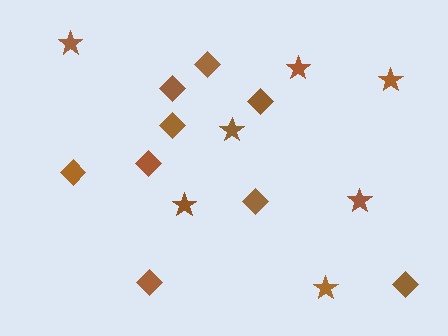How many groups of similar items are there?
There are 2 groups: one group of diamonds (9) and one group of stars (7).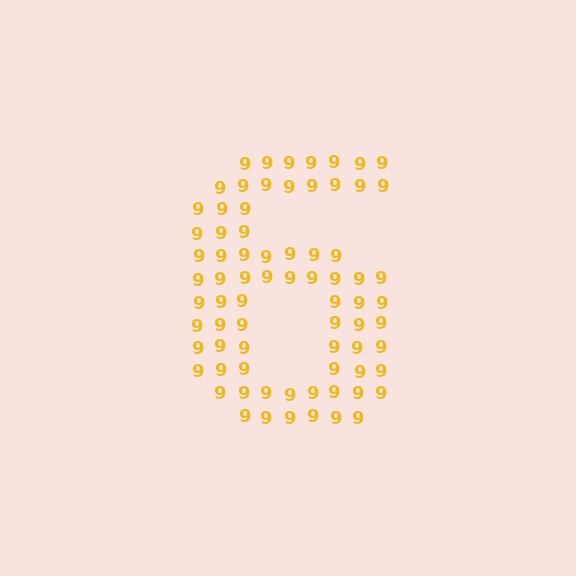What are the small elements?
The small elements are digit 9's.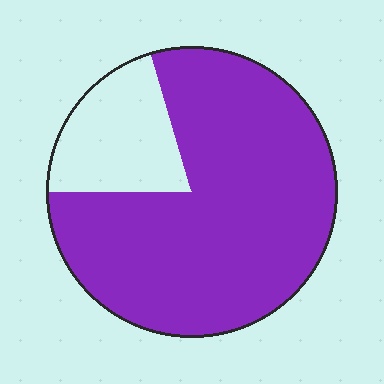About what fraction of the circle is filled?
About four fifths (4/5).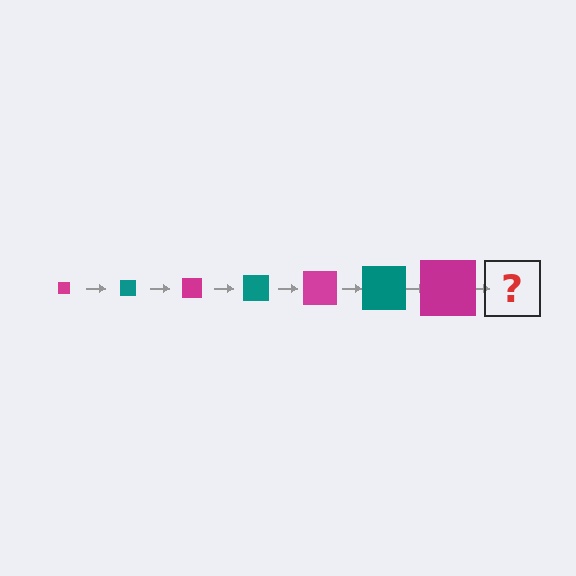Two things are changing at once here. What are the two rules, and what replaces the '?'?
The two rules are that the square grows larger each step and the color cycles through magenta and teal. The '?' should be a teal square, larger than the previous one.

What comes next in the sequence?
The next element should be a teal square, larger than the previous one.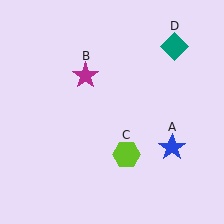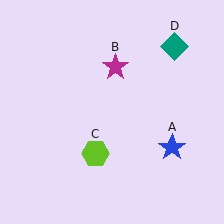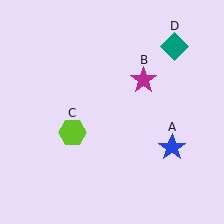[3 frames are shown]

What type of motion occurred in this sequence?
The magenta star (object B), lime hexagon (object C) rotated clockwise around the center of the scene.